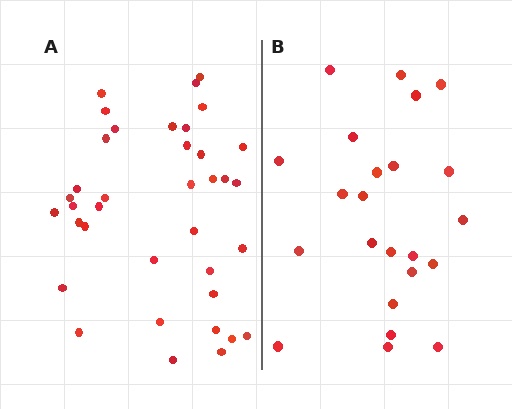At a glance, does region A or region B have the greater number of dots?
Region A (the left region) has more dots.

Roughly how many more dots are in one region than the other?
Region A has approximately 15 more dots than region B.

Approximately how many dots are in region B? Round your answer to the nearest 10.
About 20 dots. (The exact count is 23, which rounds to 20.)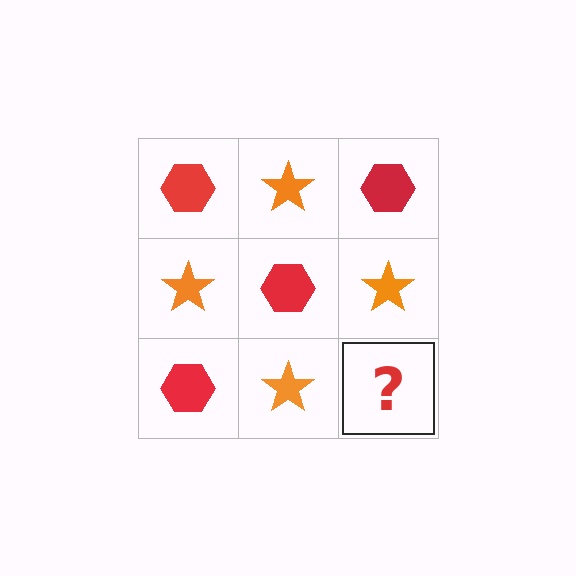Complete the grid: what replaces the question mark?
The question mark should be replaced with a red hexagon.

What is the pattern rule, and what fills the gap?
The rule is that it alternates red hexagon and orange star in a checkerboard pattern. The gap should be filled with a red hexagon.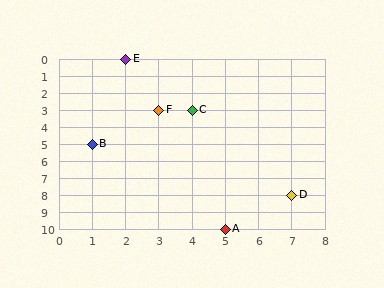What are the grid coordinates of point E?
Point E is at grid coordinates (2, 0).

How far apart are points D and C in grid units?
Points D and C are 3 columns and 5 rows apart (about 5.8 grid units diagonally).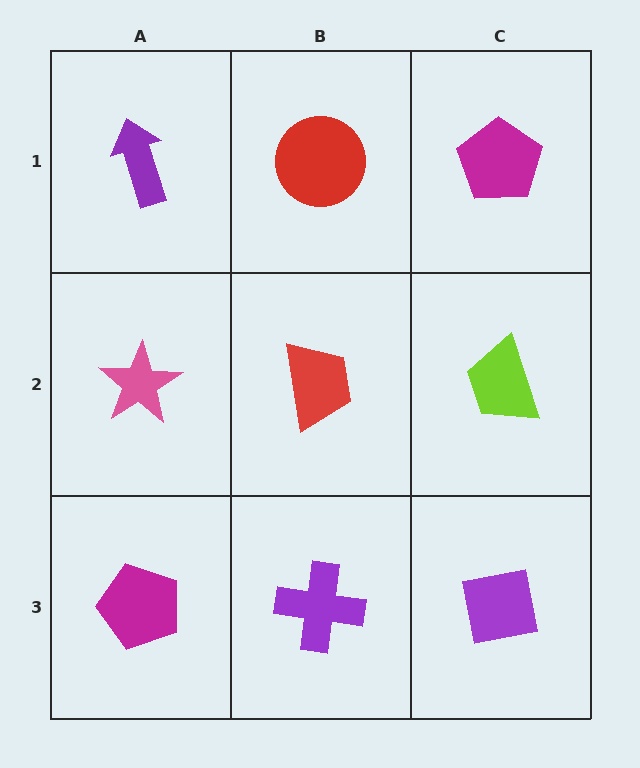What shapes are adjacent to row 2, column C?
A magenta pentagon (row 1, column C), a purple square (row 3, column C), a red trapezoid (row 2, column B).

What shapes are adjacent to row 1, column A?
A pink star (row 2, column A), a red circle (row 1, column B).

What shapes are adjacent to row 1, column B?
A red trapezoid (row 2, column B), a purple arrow (row 1, column A), a magenta pentagon (row 1, column C).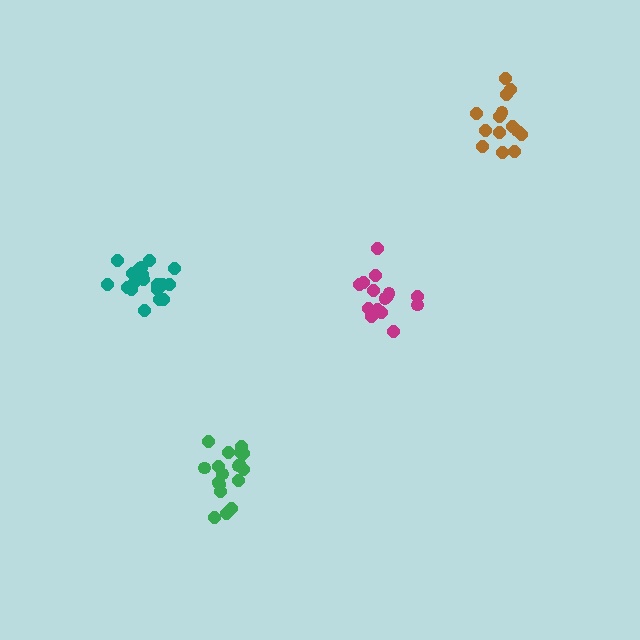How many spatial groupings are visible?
There are 4 spatial groupings.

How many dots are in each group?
Group 1: 15 dots, Group 2: 19 dots, Group 3: 15 dots, Group 4: 19 dots (68 total).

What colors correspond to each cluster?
The clusters are colored: magenta, green, brown, teal.